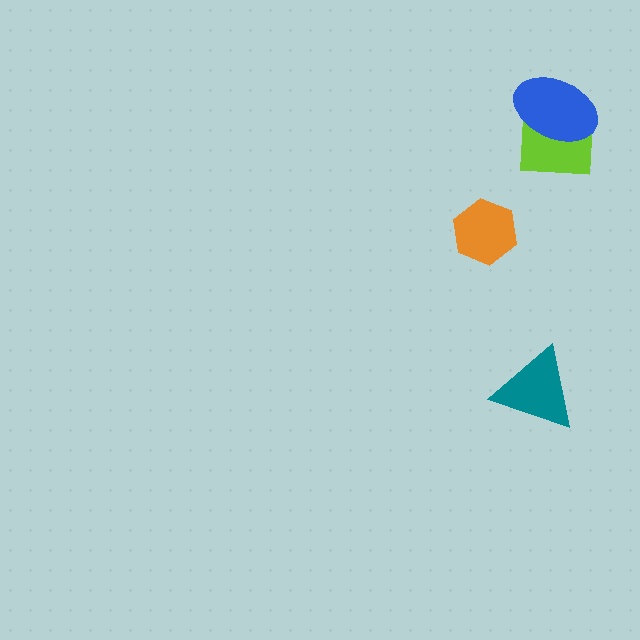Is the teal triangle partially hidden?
No, no other shape covers it.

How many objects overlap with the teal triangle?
0 objects overlap with the teal triangle.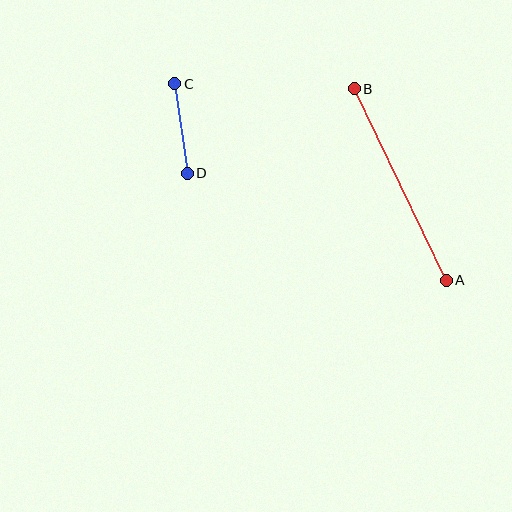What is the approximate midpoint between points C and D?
The midpoint is at approximately (181, 128) pixels.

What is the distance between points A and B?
The distance is approximately 213 pixels.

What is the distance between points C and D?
The distance is approximately 90 pixels.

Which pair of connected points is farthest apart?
Points A and B are farthest apart.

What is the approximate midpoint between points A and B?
The midpoint is at approximately (400, 185) pixels.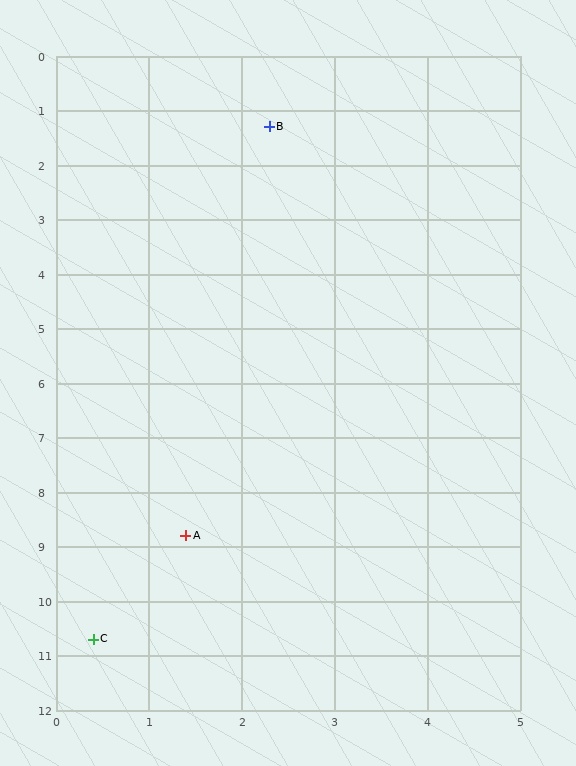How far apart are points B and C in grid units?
Points B and C are about 9.6 grid units apart.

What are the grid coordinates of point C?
Point C is at approximately (0.4, 10.7).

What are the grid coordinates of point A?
Point A is at approximately (1.4, 8.8).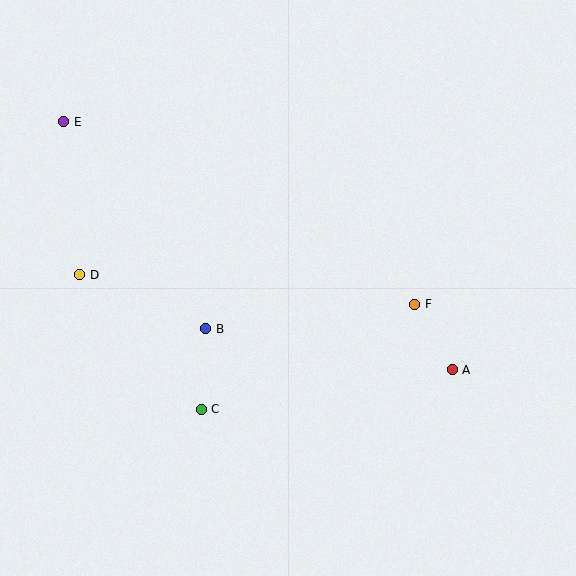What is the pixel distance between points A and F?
The distance between A and F is 76 pixels.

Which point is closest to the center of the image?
Point B at (206, 329) is closest to the center.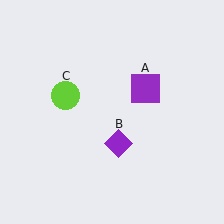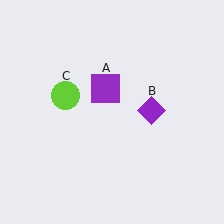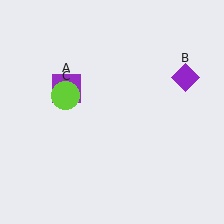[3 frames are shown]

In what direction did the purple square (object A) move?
The purple square (object A) moved left.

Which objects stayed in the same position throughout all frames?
Lime circle (object C) remained stationary.